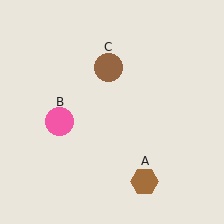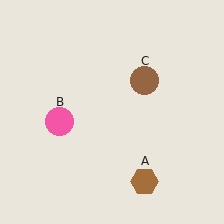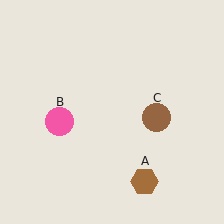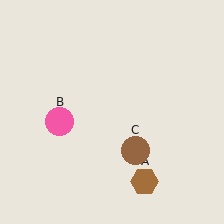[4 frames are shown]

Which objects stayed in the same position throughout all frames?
Brown hexagon (object A) and pink circle (object B) remained stationary.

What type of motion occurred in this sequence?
The brown circle (object C) rotated clockwise around the center of the scene.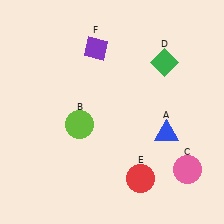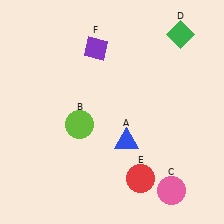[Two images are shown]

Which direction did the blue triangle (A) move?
The blue triangle (A) moved left.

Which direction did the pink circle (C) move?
The pink circle (C) moved down.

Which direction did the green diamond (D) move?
The green diamond (D) moved up.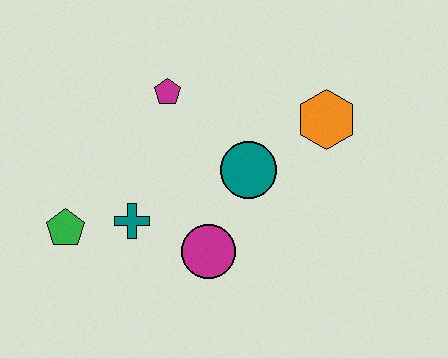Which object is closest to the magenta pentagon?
The teal circle is closest to the magenta pentagon.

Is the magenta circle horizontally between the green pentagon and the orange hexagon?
Yes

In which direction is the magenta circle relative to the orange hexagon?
The magenta circle is below the orange hexagon.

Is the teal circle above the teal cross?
Yes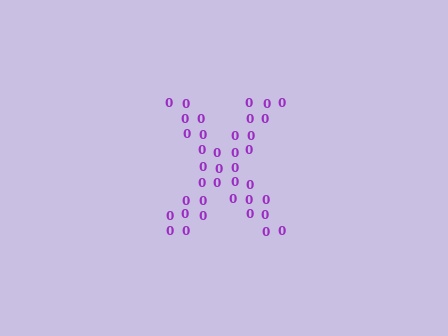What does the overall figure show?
The overall figure shows the letter X.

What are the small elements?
The small elements are digit 0's.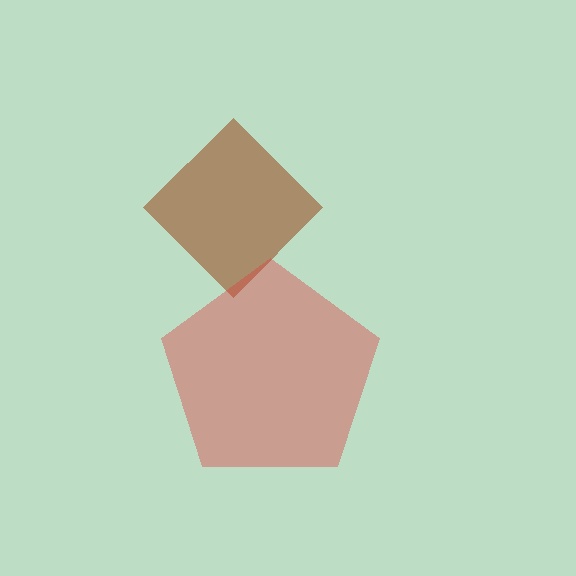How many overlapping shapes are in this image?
There are 2 overlapping shapes in the image.